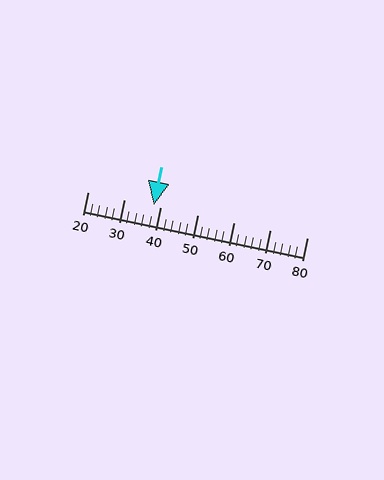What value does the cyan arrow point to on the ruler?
The cyan arrow points to approximately 38.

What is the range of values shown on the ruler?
The ruler shows values from 20 to 80.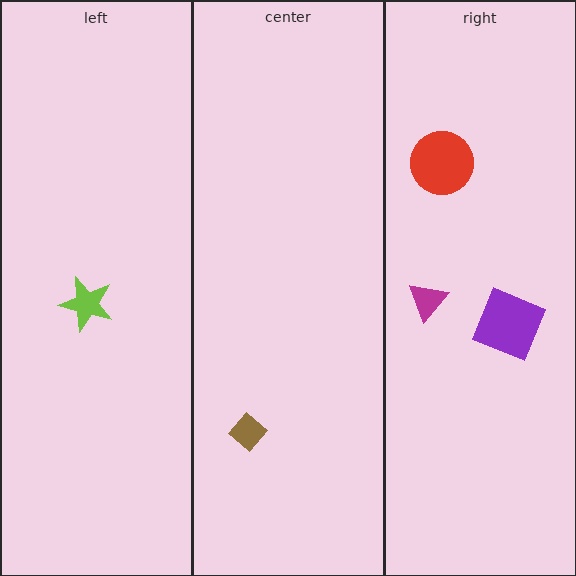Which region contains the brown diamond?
The center region.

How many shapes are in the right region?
3.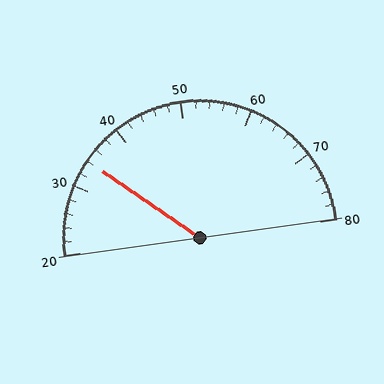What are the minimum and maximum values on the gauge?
The gauge ranges from 20 to 80.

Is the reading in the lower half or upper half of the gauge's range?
The reading is in the lower half of the range (20 to 80).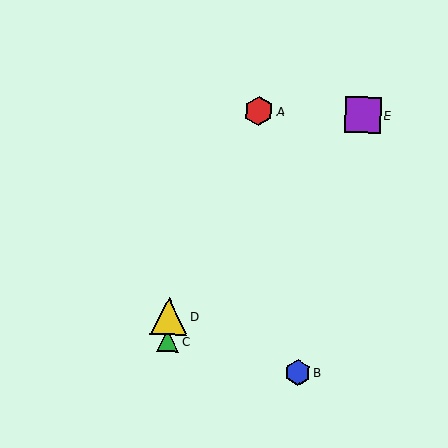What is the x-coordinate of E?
Object E is at x≈363.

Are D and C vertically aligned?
Yes, both are at x≈169.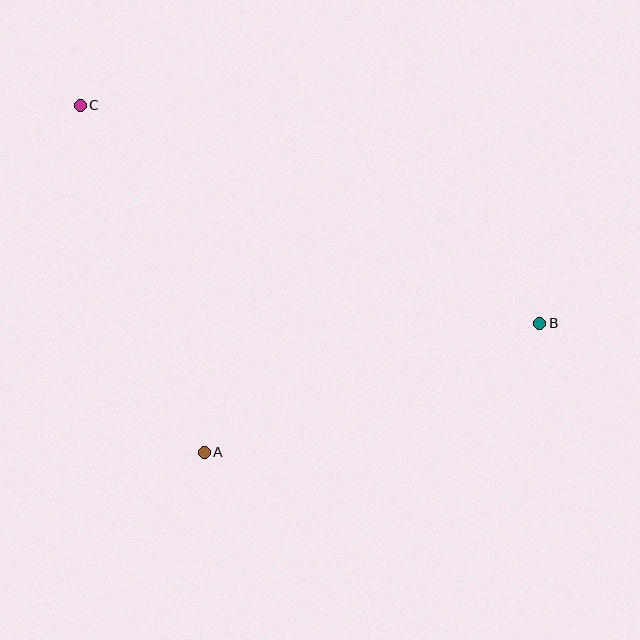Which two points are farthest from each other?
Points B and C are farthest from each other.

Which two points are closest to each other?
Points A and B are closest to each other.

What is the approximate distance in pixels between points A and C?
The distance between A and C is approximately 368 pixels.